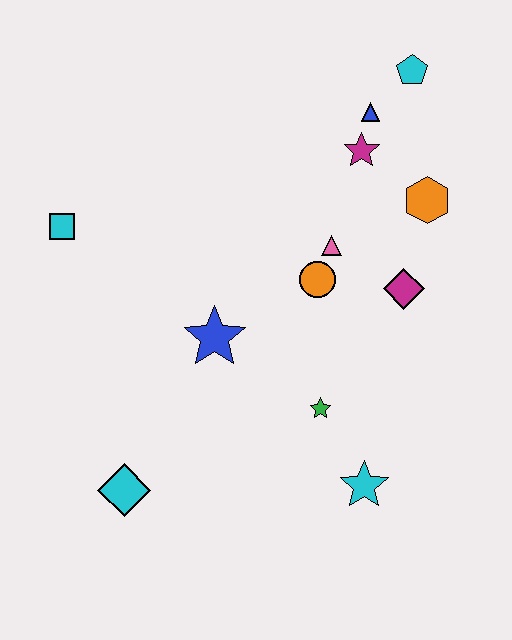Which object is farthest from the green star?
The cyan pentagon is farthest from the green star.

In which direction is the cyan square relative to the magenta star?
The cyan square is to the left of the magenta star.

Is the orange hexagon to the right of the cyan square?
Yes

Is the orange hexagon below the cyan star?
No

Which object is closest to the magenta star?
The blue triangle is closest to the magenta star.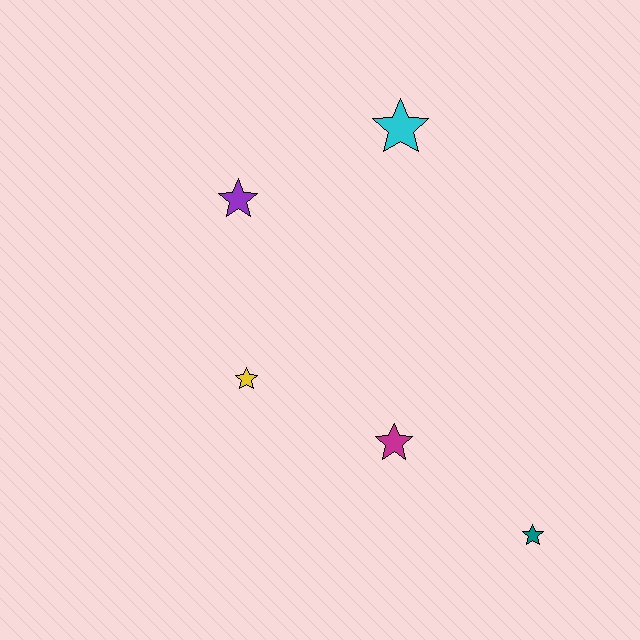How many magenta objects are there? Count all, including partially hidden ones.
There is 1 magenta object.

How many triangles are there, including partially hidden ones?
There are no triangles.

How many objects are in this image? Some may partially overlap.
There are 5 objects.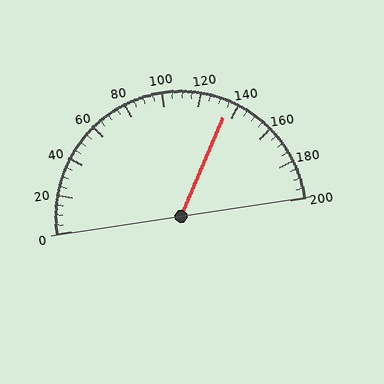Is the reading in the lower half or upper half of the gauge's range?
The reading is in the upper half of the range (0 to 200).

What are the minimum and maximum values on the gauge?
The gauge ranges from 0 to 200.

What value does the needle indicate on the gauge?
The needle indicates approximately 135.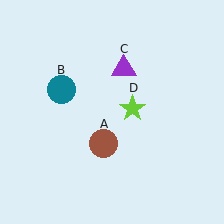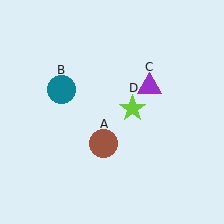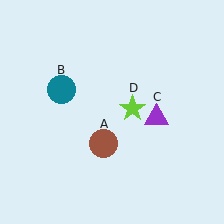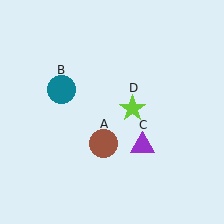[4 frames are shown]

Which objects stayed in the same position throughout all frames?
Brown circle (object A) and teal circle (object B) and lime star (object D) remained stationary.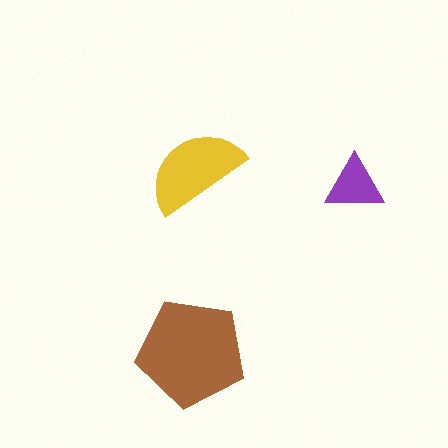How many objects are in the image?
There are 3 objects in the image.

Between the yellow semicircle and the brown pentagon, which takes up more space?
The brown pentagon.